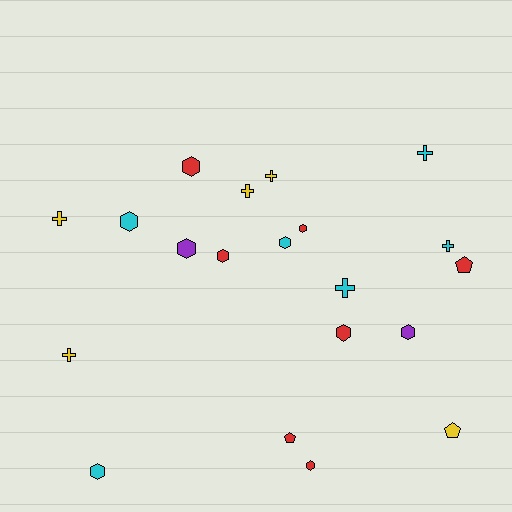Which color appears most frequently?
Red, with 7 objects.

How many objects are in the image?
There are 20 objects.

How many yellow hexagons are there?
There are no yellow hexagons.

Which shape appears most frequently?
Hexagon, with 10 objects.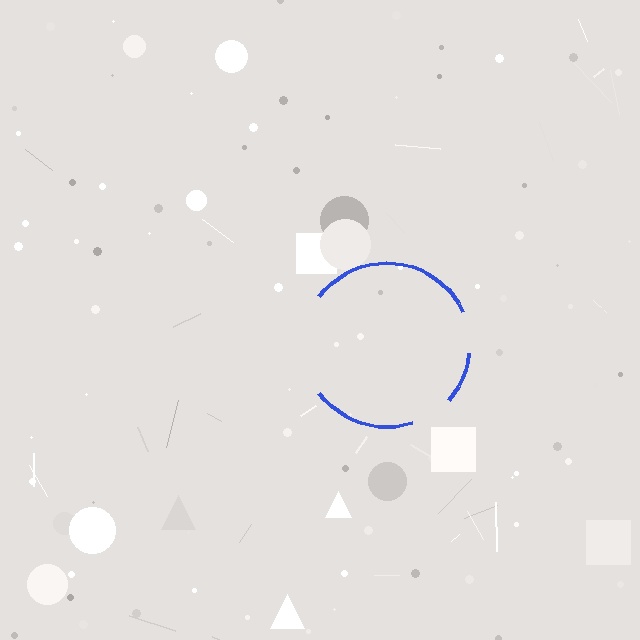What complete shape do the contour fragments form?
The contour fragments form a circle.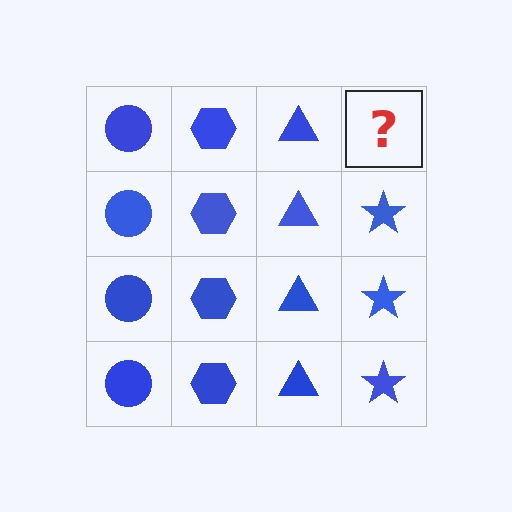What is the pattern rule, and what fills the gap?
The rule is that each column has a consistent shape. The gap should be filled with a blue star.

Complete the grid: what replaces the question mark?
The question mark should be replaced with a blue star.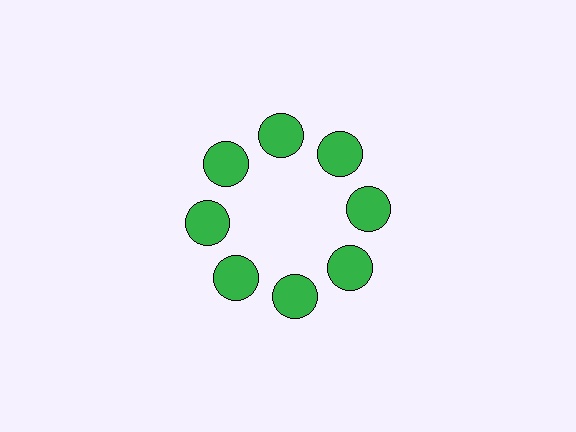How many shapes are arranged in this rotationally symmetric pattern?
There are 8 shapes, arranged in 8 groups of 1.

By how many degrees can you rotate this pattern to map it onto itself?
The pattern maps onto itself every 45 degrees of rotation.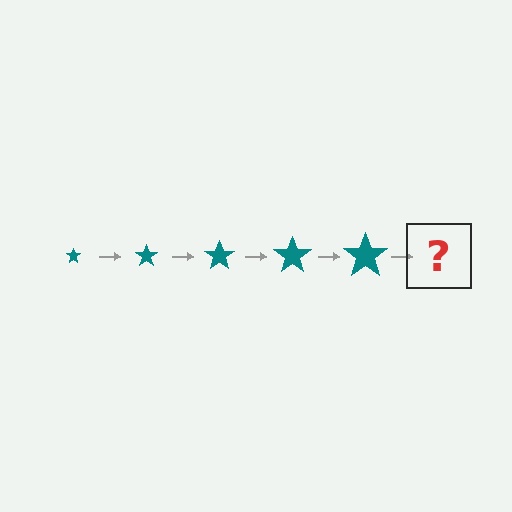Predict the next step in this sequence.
The next step is a teal star, larger than the previous one.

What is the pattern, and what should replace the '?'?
The pattern is that the star gets progressively larger each step. The '?' should be a teal star, larger than the previous one.